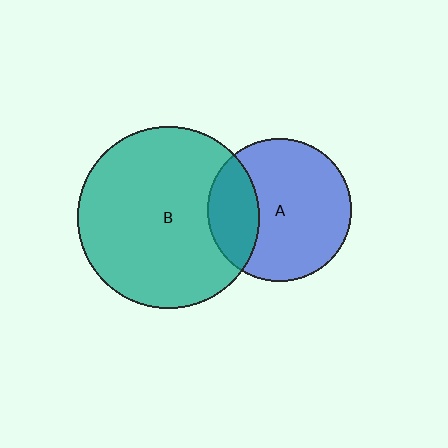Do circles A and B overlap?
Yes.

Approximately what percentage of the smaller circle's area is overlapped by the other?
Approximately 25%.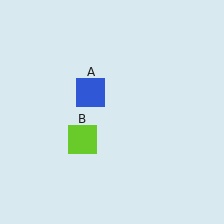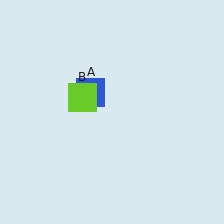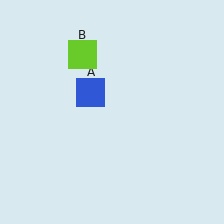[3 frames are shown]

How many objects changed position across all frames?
1 object changed position: lime square (object B).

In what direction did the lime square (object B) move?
The lime square (object B) moved up.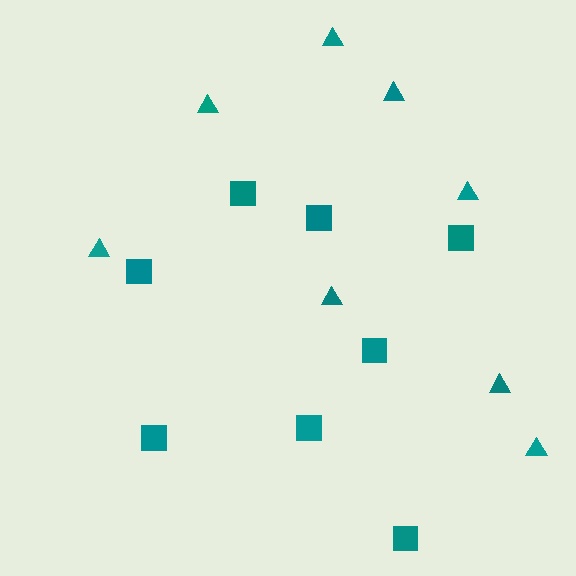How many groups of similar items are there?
There are 2 groups: one group of triangles (8) and one group of squares (8).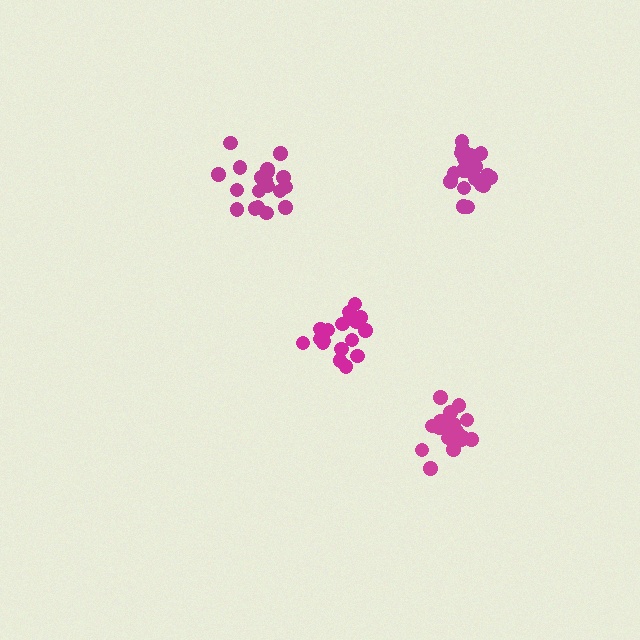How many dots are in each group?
Group 1: 19 dots, Group 2: 20 dots, Group 3: 21 dots, Group 4: 19 dots (79 total).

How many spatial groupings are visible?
There are 4 spatial groupings.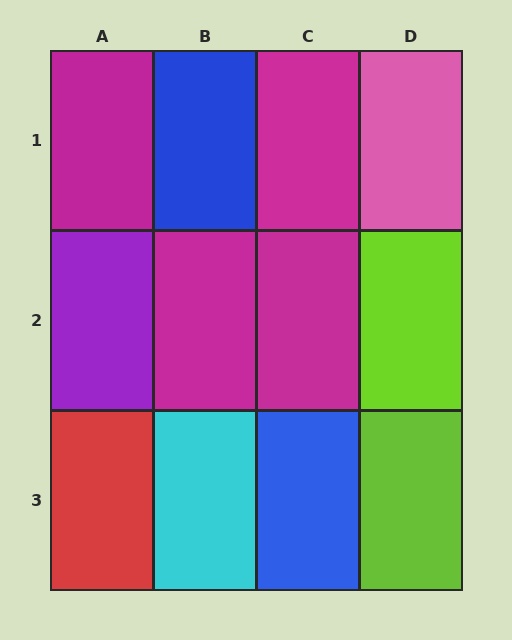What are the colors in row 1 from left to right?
Magenta, blue, magenta, pink.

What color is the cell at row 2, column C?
Magenta.